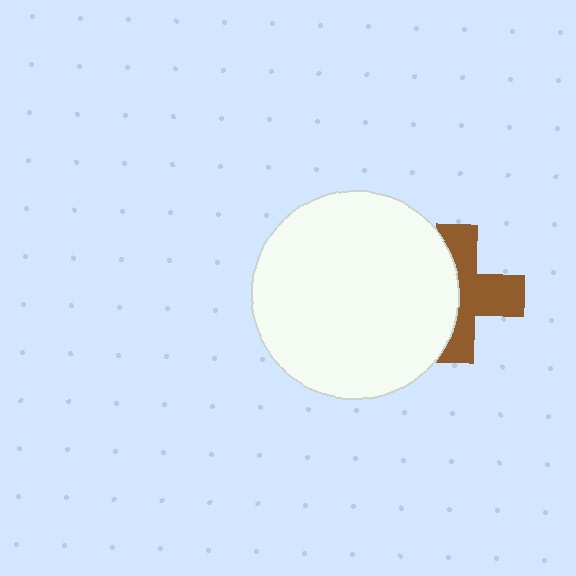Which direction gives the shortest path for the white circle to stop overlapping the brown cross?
Moving left gives the shortest separation.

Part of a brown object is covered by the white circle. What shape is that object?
It is a cross.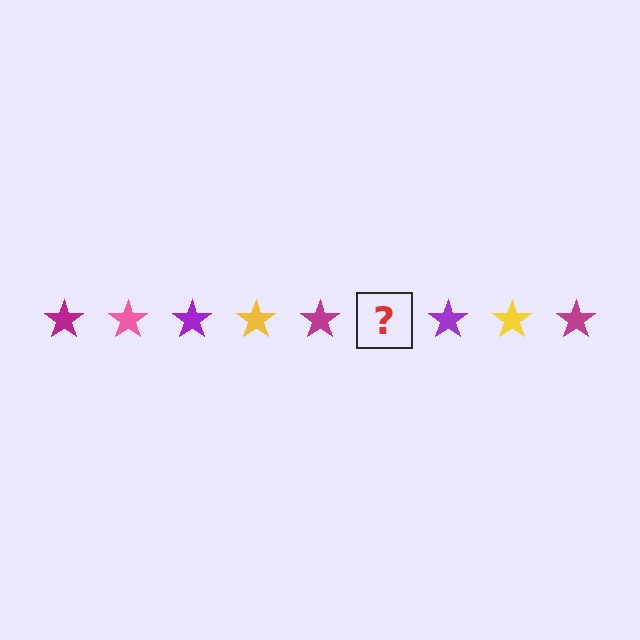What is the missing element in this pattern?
The missing element is a pink star.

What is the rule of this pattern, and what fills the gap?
The rule is that the pattern cycles through magenta, pink, purple, yellow stars. The gap should be filled with a pink star.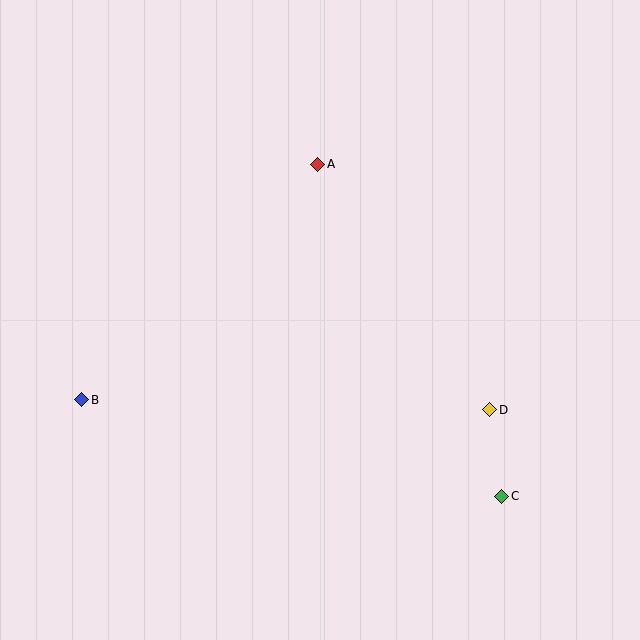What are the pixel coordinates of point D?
Point D is at (490, 410).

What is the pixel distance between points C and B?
The distance between C and B is 431 pixels.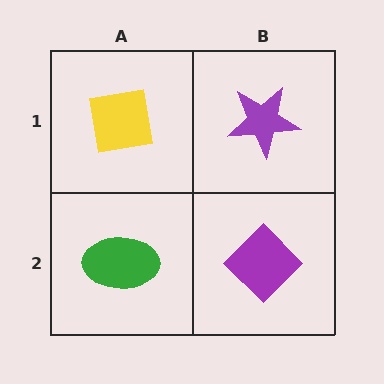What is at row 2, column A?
A green ellipse.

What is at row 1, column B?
A purple star.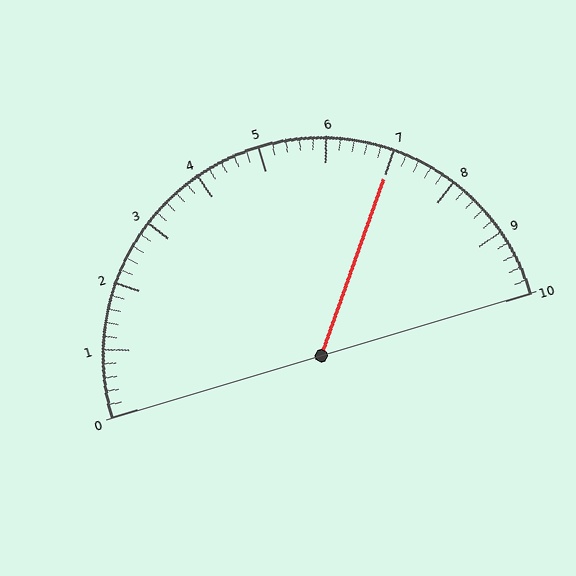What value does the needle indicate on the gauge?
The needle indicates approximately 7.0.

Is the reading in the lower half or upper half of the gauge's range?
The reading is in the upper half of the range (0 to 10).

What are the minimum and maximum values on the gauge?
The gauge ranges from 0 to 10.